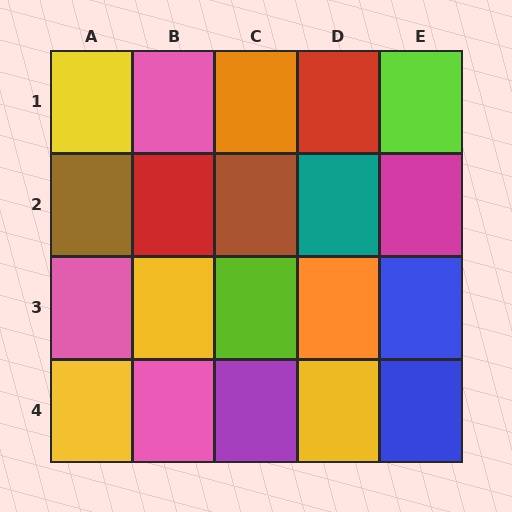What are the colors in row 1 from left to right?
Yellow, pink, orange, red, lime.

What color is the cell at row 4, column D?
Yellow.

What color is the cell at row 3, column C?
Lime.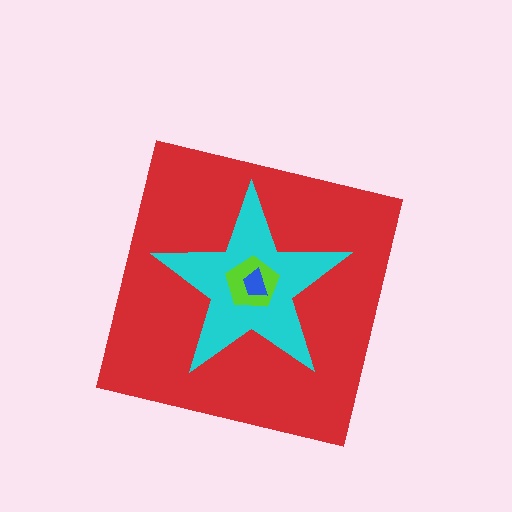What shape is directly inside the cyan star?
The lime pentagon.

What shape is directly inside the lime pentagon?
The blue trapezoid.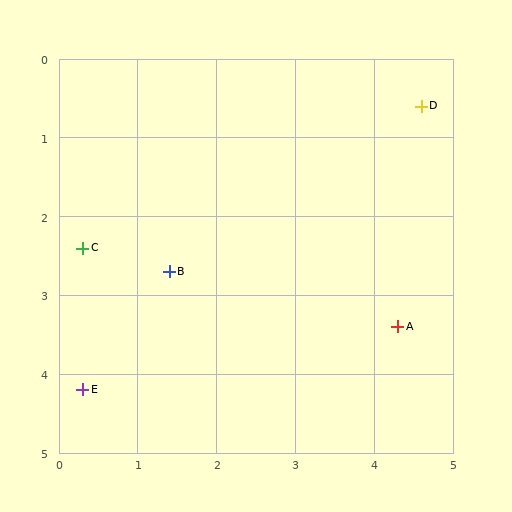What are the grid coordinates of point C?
Point C is at approximately (0.3, 2.4).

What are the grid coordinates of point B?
Point B is at approximately (1.4, 2.7).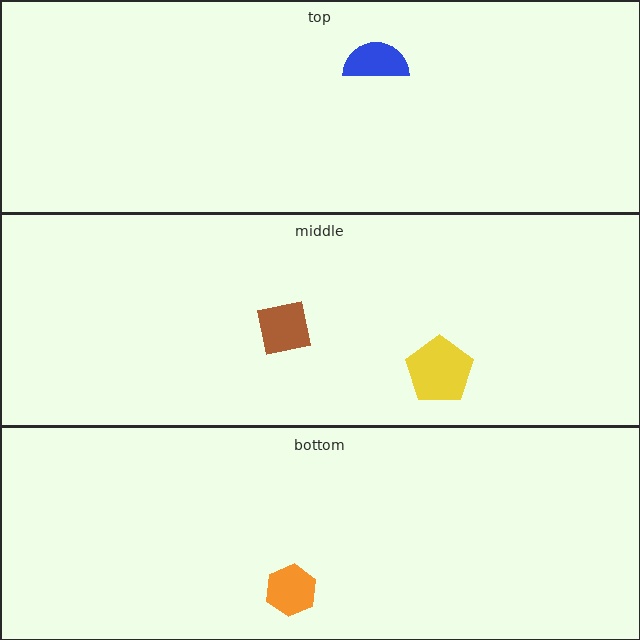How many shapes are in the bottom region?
1.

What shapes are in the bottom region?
The orange hexagon.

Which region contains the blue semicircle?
The top region.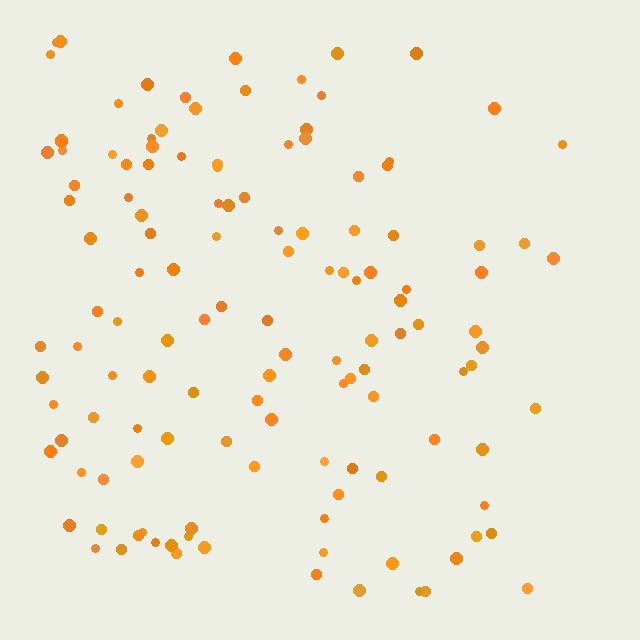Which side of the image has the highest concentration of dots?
The left.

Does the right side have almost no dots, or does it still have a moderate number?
Still a moderate number, just noticeably fewer than the left.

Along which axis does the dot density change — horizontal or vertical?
Horizontal.